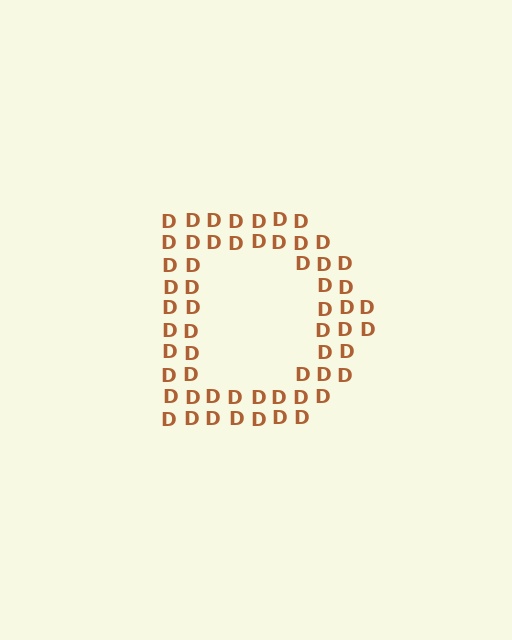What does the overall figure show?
The overall figure shows the letter D.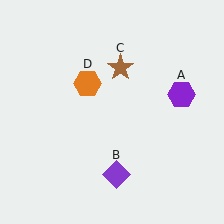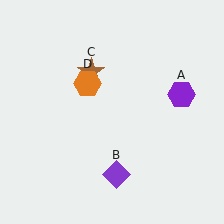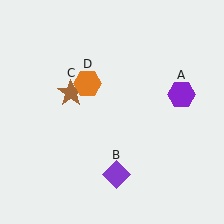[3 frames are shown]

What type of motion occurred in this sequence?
The brown star (object C) rotated counterclockwise around the center of the scene.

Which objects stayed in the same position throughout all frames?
Purple hexagon (object A) and purple diamond (object B) and orange hexagon (object D) remained stationary.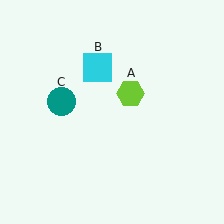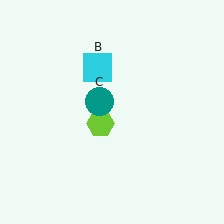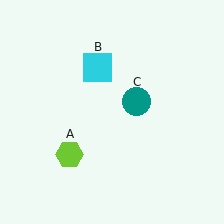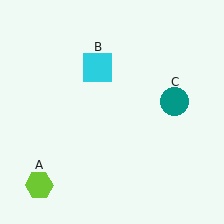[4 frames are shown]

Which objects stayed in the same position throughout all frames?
Cyan square (object B) remained stationary.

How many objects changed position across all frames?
2 objects changed position: lime hexagon (object A), teal circle (object C).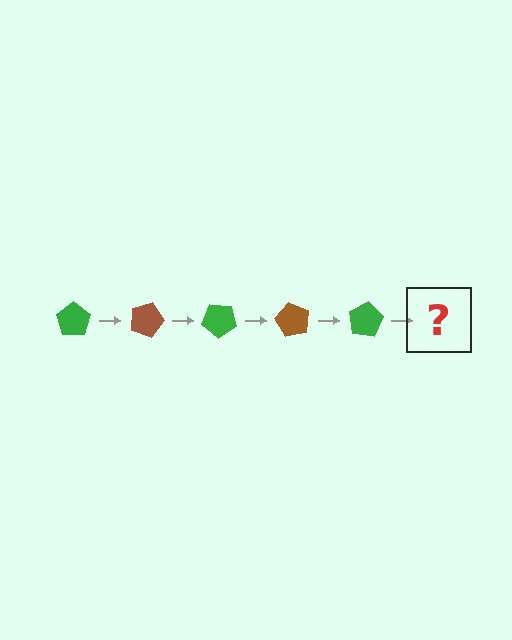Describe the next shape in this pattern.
It should be a brown pentagon, rotated 100 degrees from the start.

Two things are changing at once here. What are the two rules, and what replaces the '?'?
The two rules are that it rotates 20 degrees each step and the color cycles through green and brown. The '?' should be a brown pentagon, rotated 100 degrees from the start.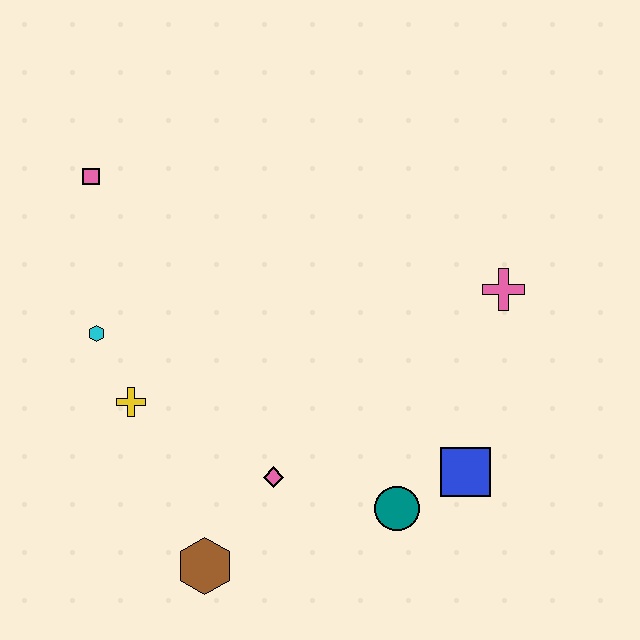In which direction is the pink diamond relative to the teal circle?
The pink diamond is to the left of the teal circle.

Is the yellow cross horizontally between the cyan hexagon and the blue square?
Yes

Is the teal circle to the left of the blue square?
Yes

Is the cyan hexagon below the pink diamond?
No